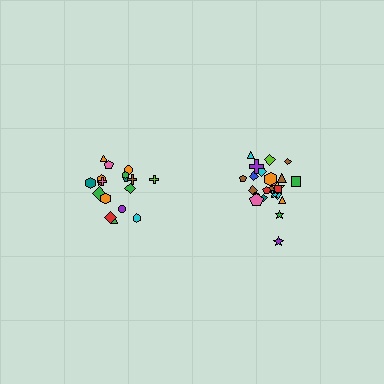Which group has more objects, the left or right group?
The right group.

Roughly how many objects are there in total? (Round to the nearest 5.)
Roughly 45 objects in total.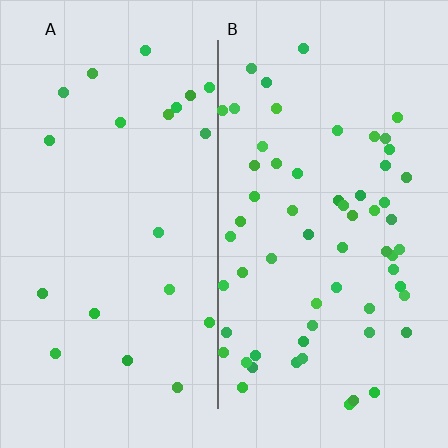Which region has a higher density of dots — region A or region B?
B (the right).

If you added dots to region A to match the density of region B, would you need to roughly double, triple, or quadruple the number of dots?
Approximately triple.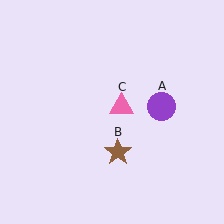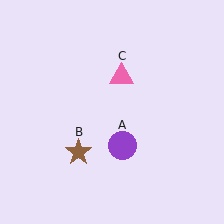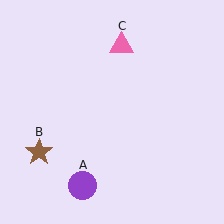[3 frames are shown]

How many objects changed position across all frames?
3 objects changed position: purple circle (object A), brown star (object B), pink triangle (object C).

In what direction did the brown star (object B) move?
The brown star (object B) moved left.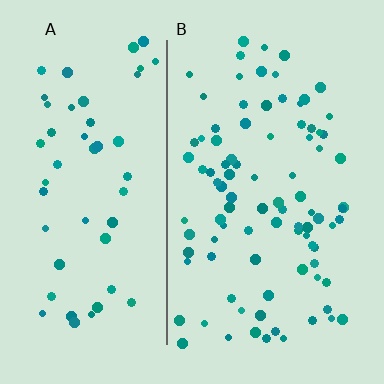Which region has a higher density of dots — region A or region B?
B (the right).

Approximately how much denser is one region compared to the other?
Approximately 1.7× — region B over region A.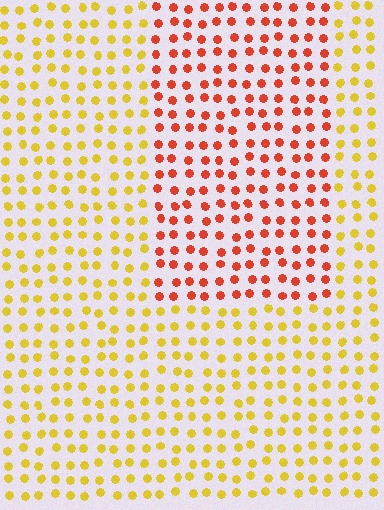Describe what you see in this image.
The image is filled with small yellow elements in a uniform arrangement. A rectangle-shaped region is visible where the elements are tinted to a slightly different hue, forming a subtle color boundary.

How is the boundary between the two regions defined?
The boundary is defined purely by a slight shift in hue (about 46 degrees). Spacing, size, and orientation are identical on both sides.